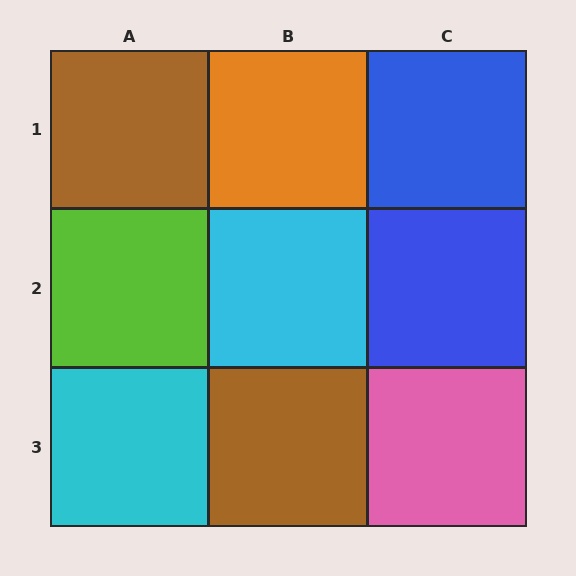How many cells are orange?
1 cell is orange.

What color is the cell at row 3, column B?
Brown.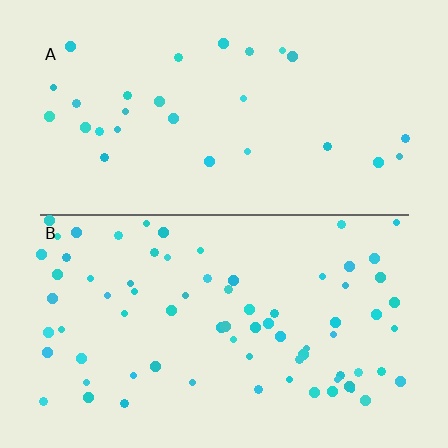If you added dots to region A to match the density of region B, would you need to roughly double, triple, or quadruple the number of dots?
Approximately triple.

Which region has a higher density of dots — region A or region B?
B (the bottom).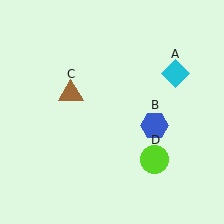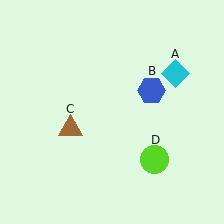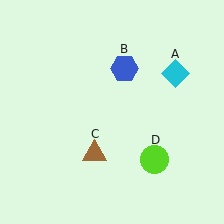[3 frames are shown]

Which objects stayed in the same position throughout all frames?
Cyan diamond (object A) and lime circle (object D) remained stationary.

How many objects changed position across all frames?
2 objects changed position: blue hexagon (object B), brown triangle (object C).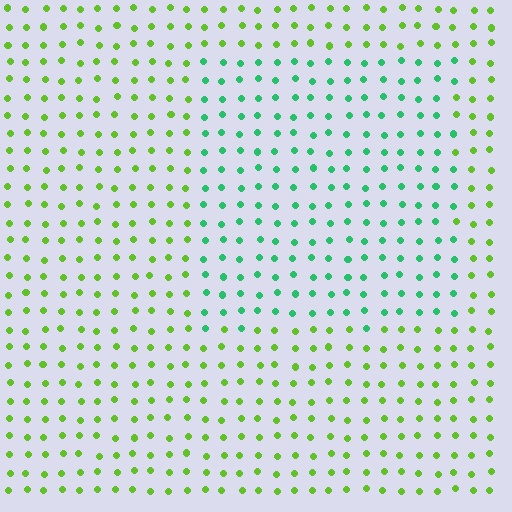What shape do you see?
I see a rectangle.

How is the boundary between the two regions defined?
The boundary is defined purely by a slight shift in hue (about 49 degrees). Spacing, size, and orientation are identical on both sides.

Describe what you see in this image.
The image is filled with small lime elements in a uniform arrangement. A rectangle-shaped region is visible where the elements are tinted to a slightly different hue, forming a subtle color boundary.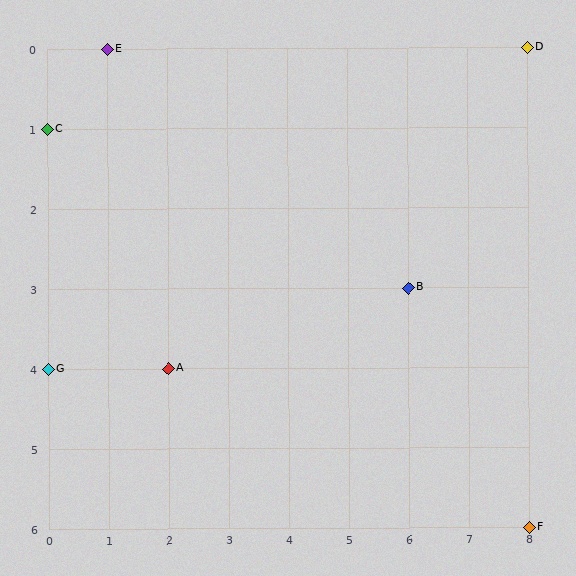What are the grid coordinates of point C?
Point C is at grid coordinates (0, 1).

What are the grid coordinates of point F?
Point F is at grid coordinates (8, 6).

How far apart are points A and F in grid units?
Points A and F are 6 columns and 2 rows apart (about 6.3 grid units diagonally).